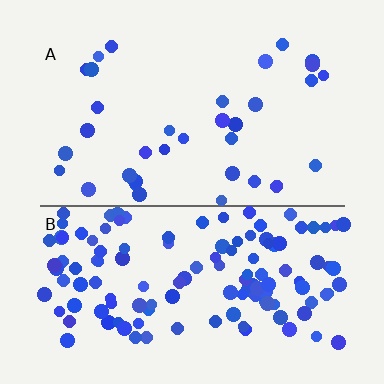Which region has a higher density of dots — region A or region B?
B (the bottom).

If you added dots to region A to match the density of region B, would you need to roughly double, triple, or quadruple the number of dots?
Approximately quadruple.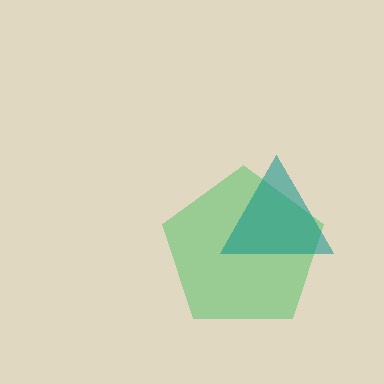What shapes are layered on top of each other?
The layered shapes are: a green pentagon, a teal triangle.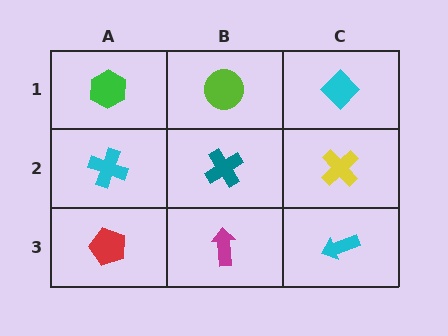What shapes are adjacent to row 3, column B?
A teal cross (row 2, column B), a red pentagon (row 3, column A), a cyan arrow (row 3, column C).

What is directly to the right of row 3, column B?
A cyan arrow.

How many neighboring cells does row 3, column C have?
2.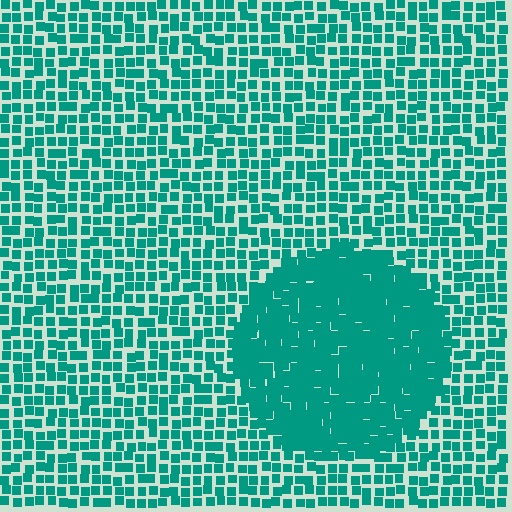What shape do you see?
I see a circle.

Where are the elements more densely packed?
The elements are more densely packed inside the circle boundary.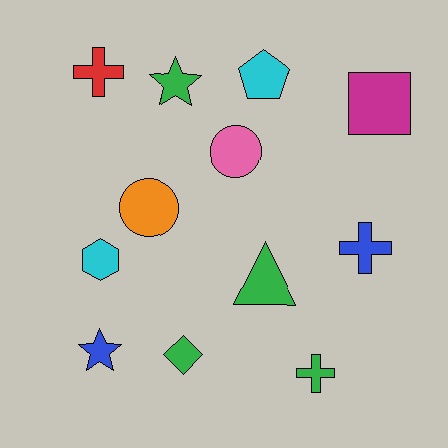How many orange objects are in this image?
There is 1 orange object.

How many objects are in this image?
There are 12 objects.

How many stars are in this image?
There are 2 stars.